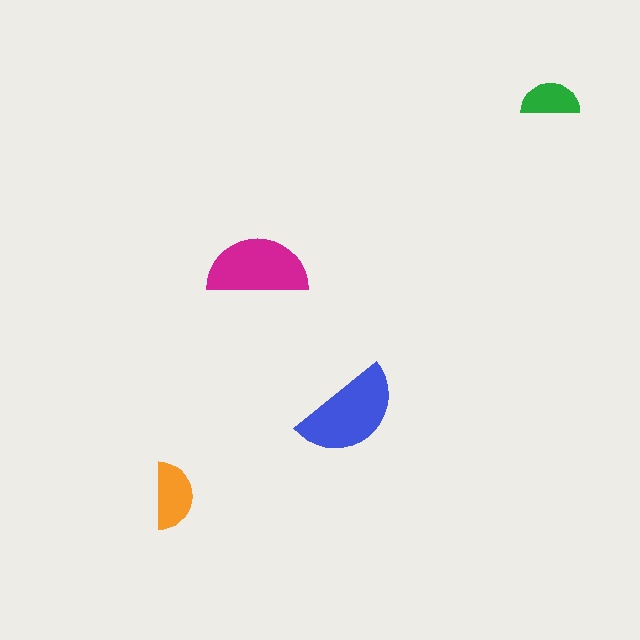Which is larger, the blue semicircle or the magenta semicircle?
The blue one.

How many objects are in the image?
There are 4 objects in the image.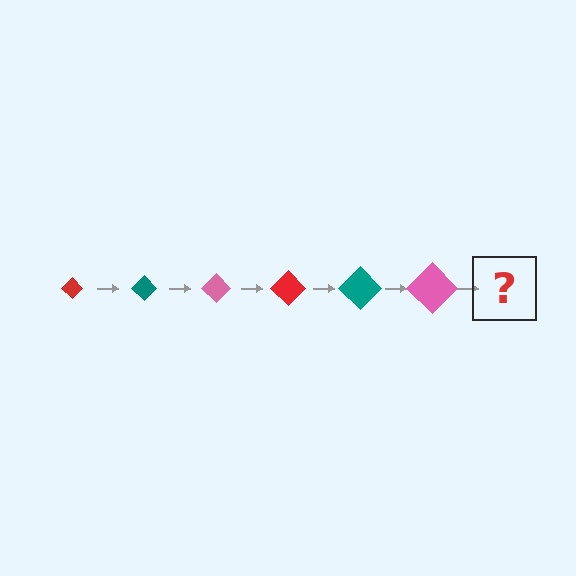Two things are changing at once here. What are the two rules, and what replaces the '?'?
The two rules are that the diamond grows larger each step and the color cycles through red, teal, and pink. The '?' should be a red diamond, larger than the previous one.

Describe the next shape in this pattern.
It should be a red diamond, larger than the previous one.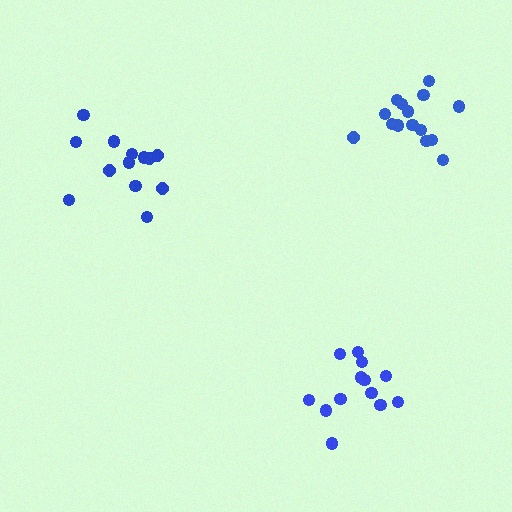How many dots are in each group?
Group 1: 15 dots, Group 2: 13 dots, Group 3: 13 dots (41 total).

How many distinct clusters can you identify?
There are 3 distinct clusters.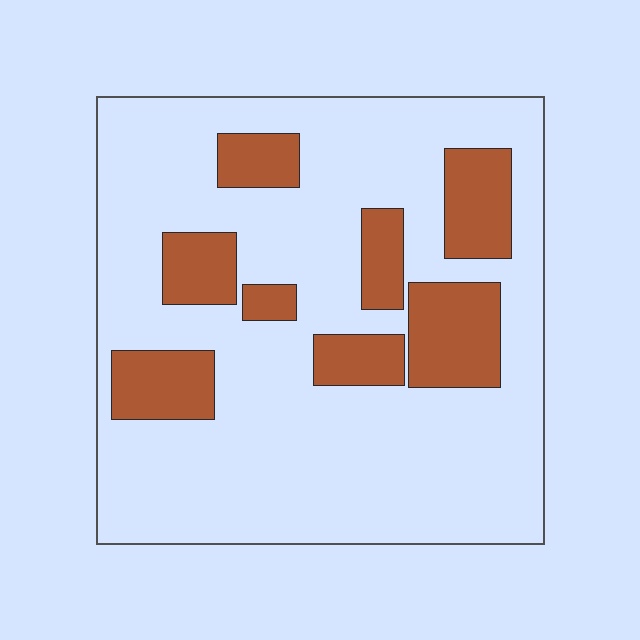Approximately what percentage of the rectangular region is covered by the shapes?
Approximately 25%.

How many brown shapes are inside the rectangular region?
8.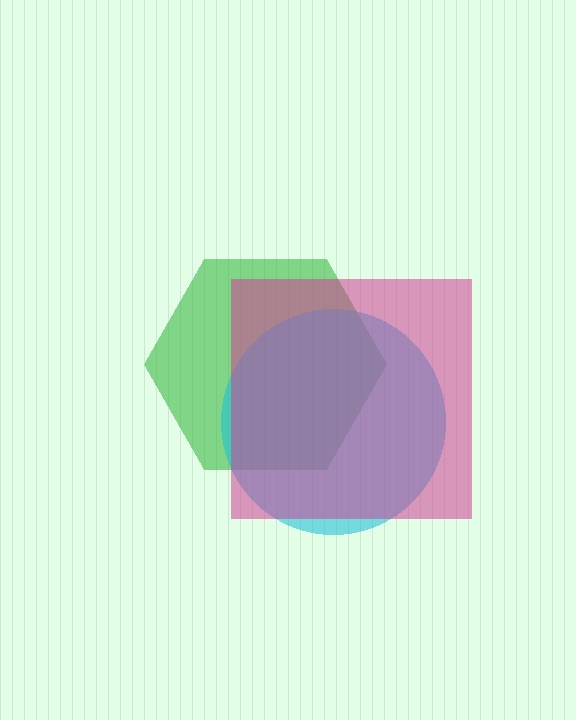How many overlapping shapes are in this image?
There are 3 overlapping shapes in the image.